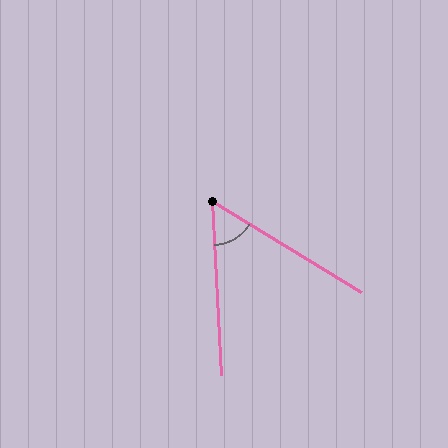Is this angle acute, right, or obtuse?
It is acute.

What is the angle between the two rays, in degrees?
Approximately 56 degrees.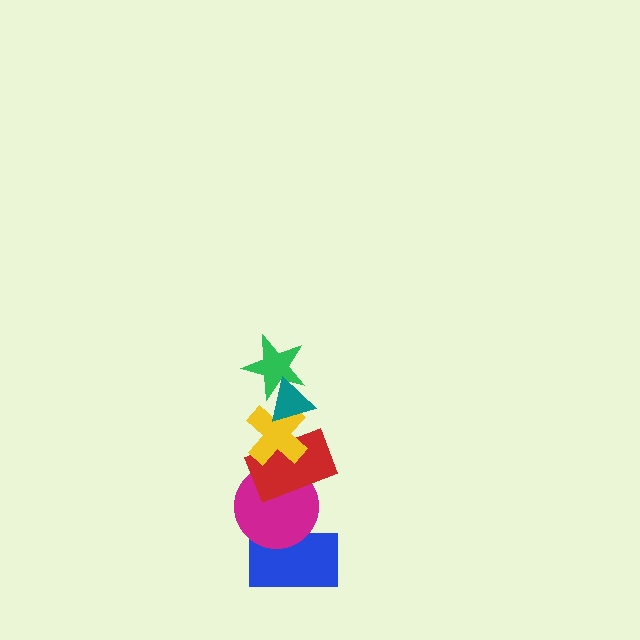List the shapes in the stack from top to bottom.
From top to bottom: the teal triangle, the green star, the yellow cross, the red rectangle, the magenta circle, the blue rectangle.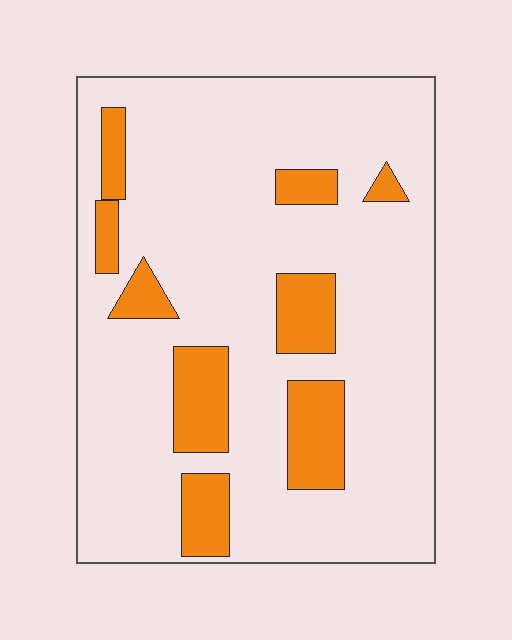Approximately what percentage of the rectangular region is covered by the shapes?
Approximately 20%.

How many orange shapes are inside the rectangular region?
9.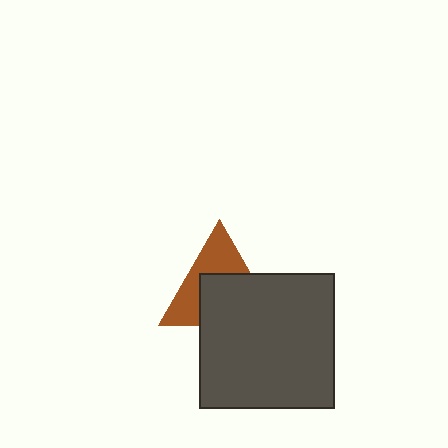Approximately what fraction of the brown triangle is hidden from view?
Roughly 53% of the brown triangle is hidden behind the dark gray square.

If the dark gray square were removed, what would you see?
You would see the complete brown triangle.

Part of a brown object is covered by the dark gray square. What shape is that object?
It is a triangle.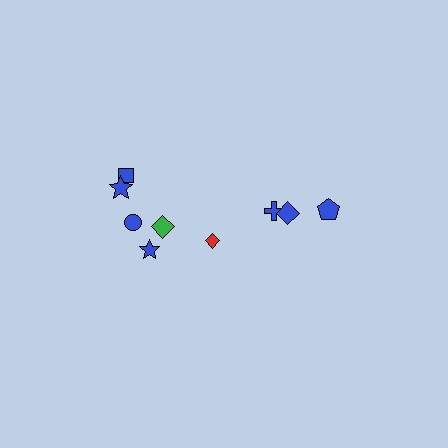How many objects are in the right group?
There are 3 objects.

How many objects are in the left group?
There are 6 objects.